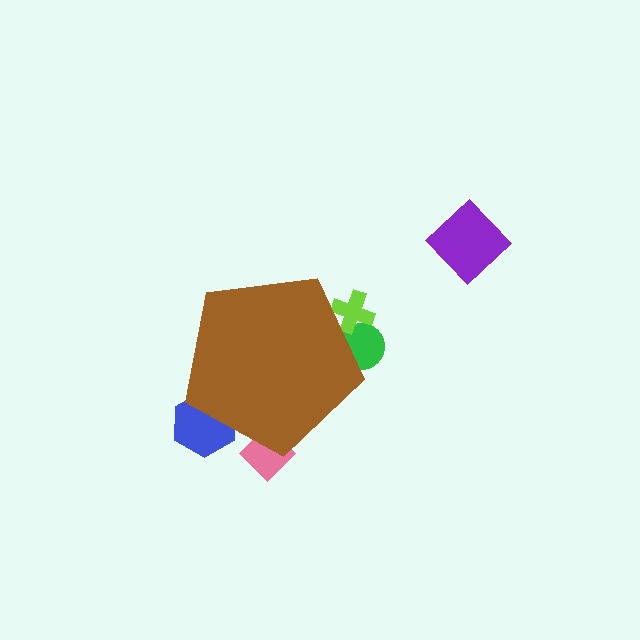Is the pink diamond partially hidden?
Yes, the pink diamond is partially hidden behind the brown pentagon.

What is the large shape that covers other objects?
A brown pentagon.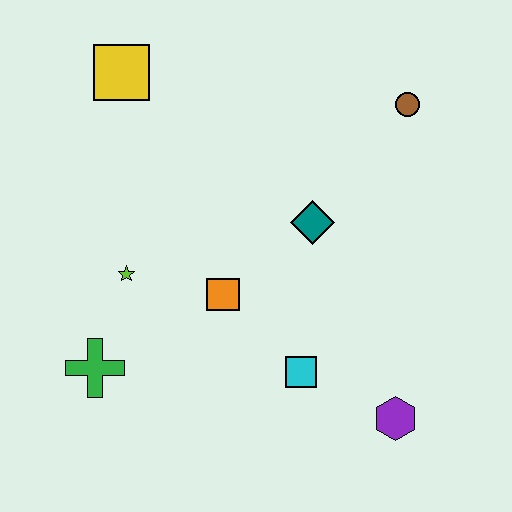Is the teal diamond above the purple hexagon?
Yes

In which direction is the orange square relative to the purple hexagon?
The orange square is to the left of the purple hexagon.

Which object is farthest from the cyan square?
The yellow square is farthest from the cyan square.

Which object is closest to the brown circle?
The teal diamond is closest to the brown circle.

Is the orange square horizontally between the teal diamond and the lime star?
Yes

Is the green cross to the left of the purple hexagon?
Yes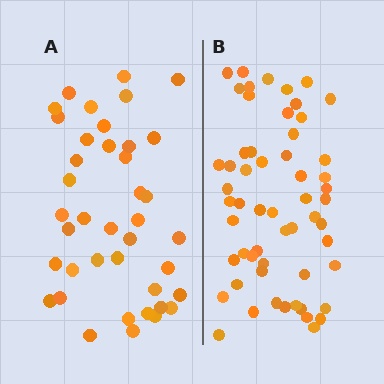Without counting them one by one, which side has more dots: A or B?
Region B (the right region) has more dots.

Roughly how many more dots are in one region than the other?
Region B has approximately 15 more dots than region A.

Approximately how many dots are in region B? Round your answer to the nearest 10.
About 60 dots. (The exact count is 57, which rounds to 60.)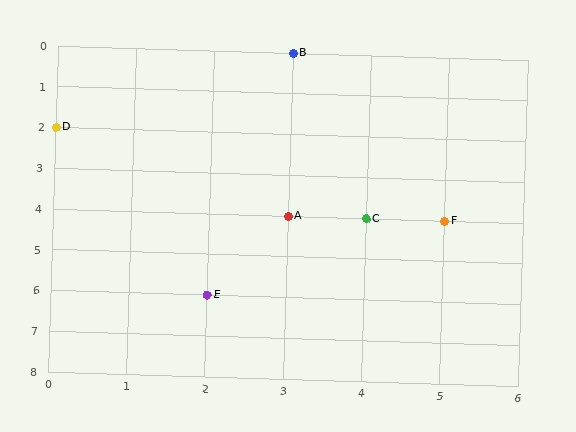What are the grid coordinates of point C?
Point C is at grid coordinates (4, 4).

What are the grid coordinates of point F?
Point F is at grid coordinates (5, 4).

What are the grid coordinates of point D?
Point D is at grid coordinates (0, 2).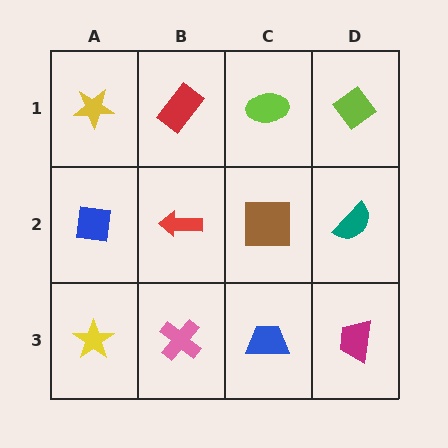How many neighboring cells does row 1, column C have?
3.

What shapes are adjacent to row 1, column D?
A teal semicircle (row 2, column D), a lime ellipse (row 1, column C).